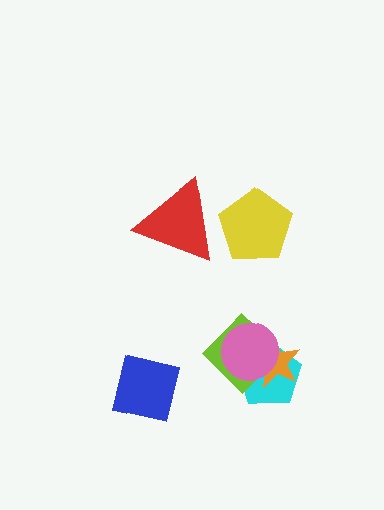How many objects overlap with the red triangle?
1 object overlaps with the red triangle.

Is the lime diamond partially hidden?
Yes, it is partially covered by another shape.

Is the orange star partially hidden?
Yes, it is partially covered by another shape.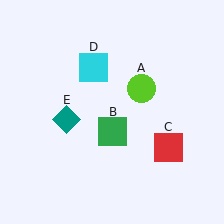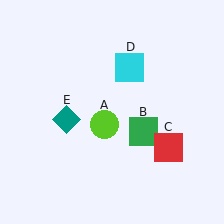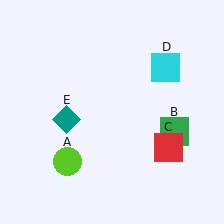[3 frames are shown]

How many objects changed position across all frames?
3 objects changed position: lime circle (object A), green square (object B), cyan square (object D).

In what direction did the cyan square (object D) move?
The cyan square (object D) moved right.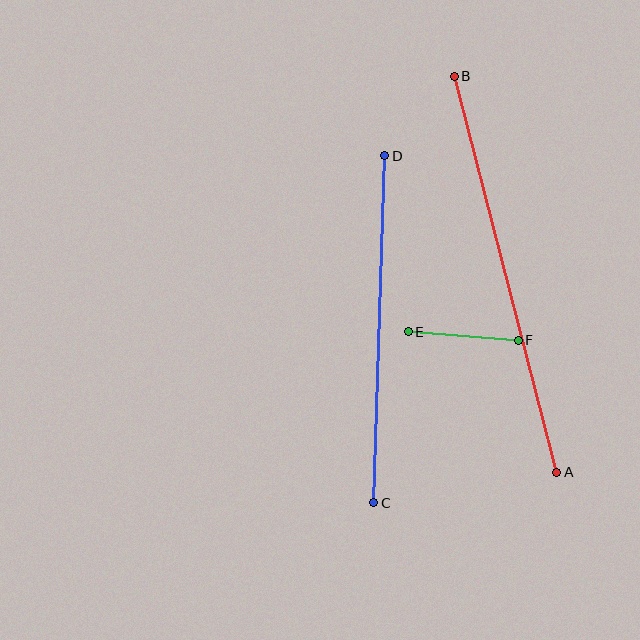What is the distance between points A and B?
The distance is approximately 409 pixels.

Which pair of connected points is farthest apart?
Points A and B are farthest apart.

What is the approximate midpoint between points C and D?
The midpoint is at approximately (379, 329) pixels.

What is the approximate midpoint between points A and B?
The midpoint is at approximately (505, 274) pixels.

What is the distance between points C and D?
The distance is approximately 347 pixels.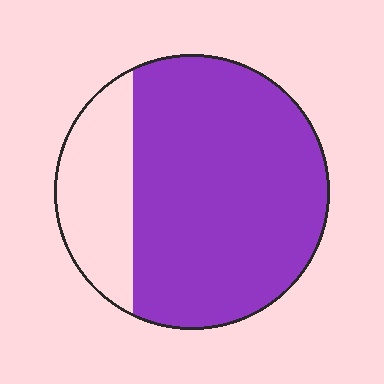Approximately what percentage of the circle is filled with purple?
Approximately 75%.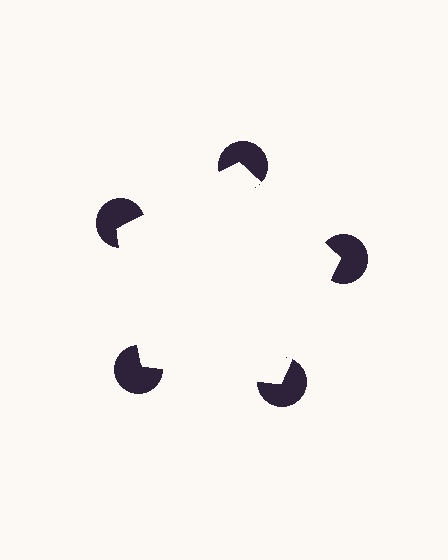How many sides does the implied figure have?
5 sides.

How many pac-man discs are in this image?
There are 5 — one at each vertex of the illusory pentagon.